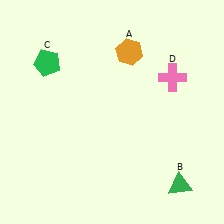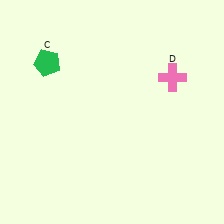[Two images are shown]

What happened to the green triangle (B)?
The green triangle (B) was removed in Image 2. It was in the bottom-right area of Image 1.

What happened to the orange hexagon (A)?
The orange hexagon (A) was removed in Image 2. It was in the top-right area of Image 1.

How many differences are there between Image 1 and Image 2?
There are 2 differences between the two images.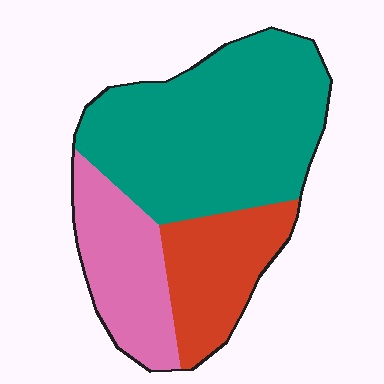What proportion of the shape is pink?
Pink takes up about one quarter (1/4) of the shape.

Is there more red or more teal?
Teal.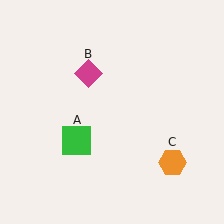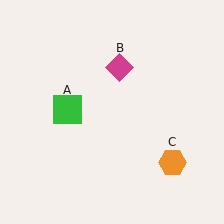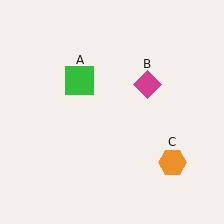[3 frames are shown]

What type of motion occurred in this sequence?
The green square (object A), magenta diamond (object B) rotated clockwise around the center of the scene.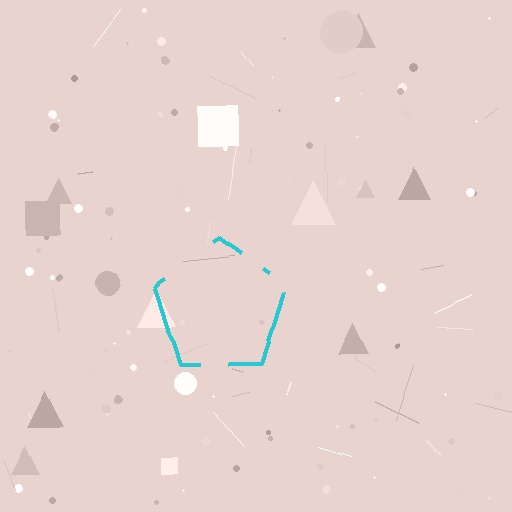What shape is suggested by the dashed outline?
The dashed outline suggests a pentagon.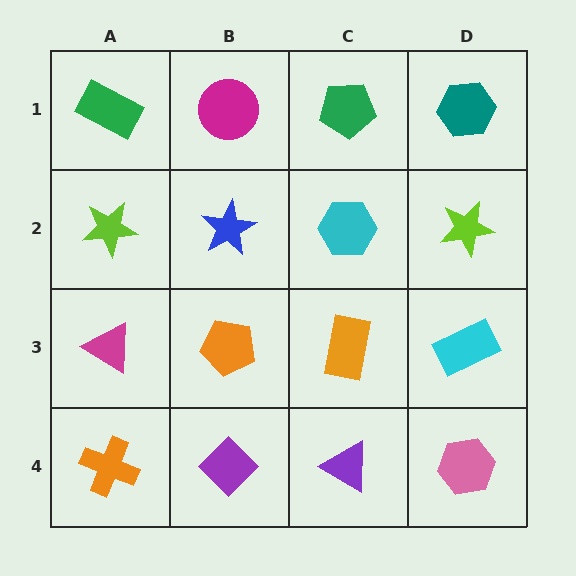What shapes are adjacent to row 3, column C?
A cyan hexagon (row 2, column C), a purple triangle (row 4, column C), an orange pentagon (row 3, column B), a cyan rectangle (row 3, column D).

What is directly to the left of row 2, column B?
A lime star.